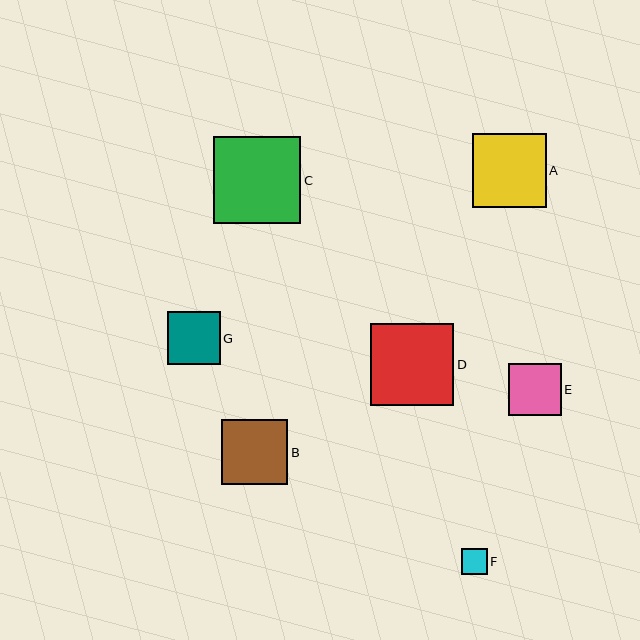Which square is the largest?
Square C is the largest with a size of approximately 87 pixels.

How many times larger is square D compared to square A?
Square D is approximately 1.1 times the size of square A.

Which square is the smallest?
Square F is the smallest with a size of approximately 26 pixels.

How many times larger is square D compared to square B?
Square D is approximately 1.3 times the size of square B.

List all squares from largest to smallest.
From largest to smallest: C, D, A, B, G, E, F.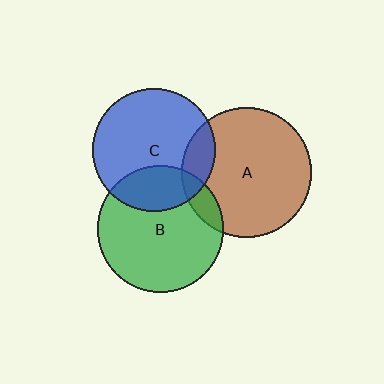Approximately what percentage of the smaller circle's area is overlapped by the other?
Approximately 25%.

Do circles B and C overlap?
Yes.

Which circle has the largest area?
Circle A (brown).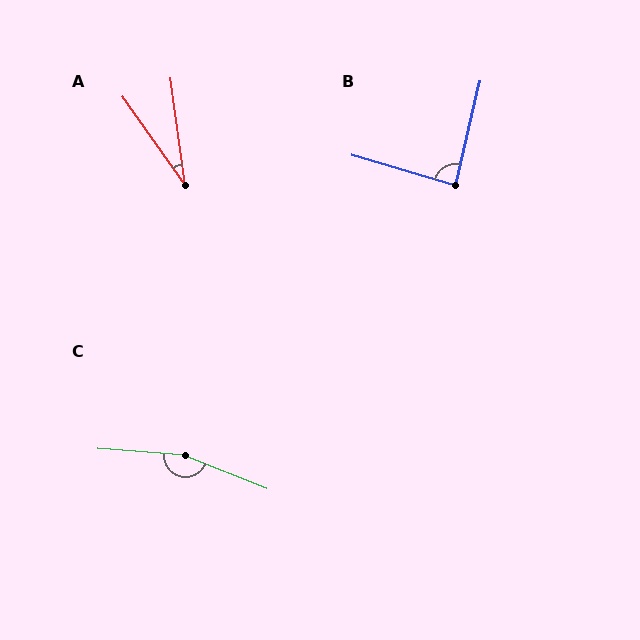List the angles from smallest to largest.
A (28°), B (87°), C (162°).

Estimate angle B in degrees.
Approximately 87 degrees.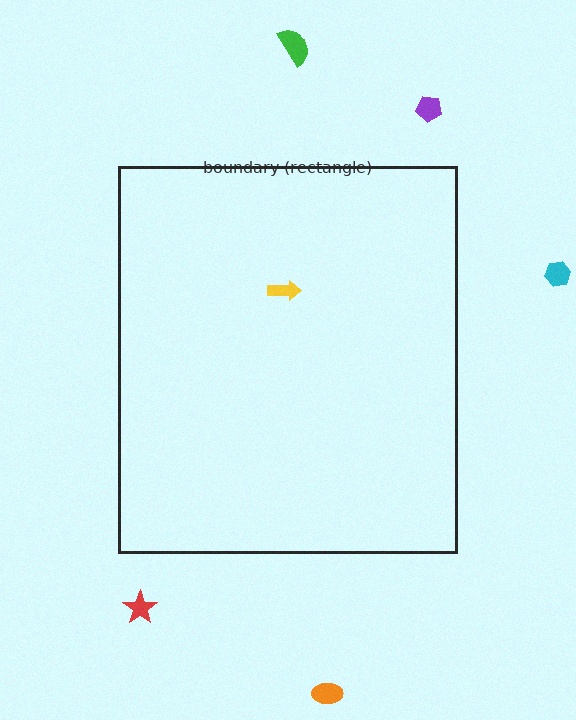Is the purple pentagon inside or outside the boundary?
Outside.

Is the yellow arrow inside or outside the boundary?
Inside.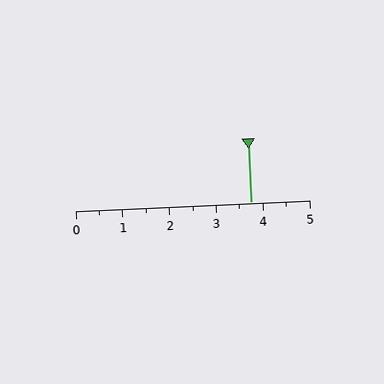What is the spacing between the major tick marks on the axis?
The major ticks are spaced 1 apart.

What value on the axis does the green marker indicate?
The marker indicates approximately 3.8.